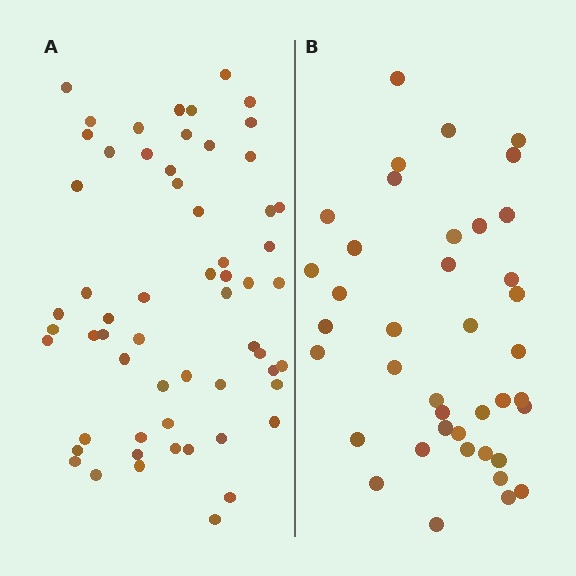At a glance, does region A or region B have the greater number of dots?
Region A (the left region) has more dots.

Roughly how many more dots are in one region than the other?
Region A has approximately 20 more dots than region B.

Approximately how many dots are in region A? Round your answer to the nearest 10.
About 60 dots. (The exact count is 59, which rounds to 60.)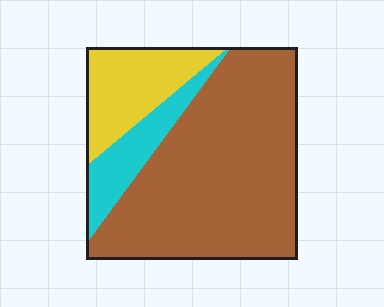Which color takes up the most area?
Brown, at roughly 70%.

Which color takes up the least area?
Cyan, at roughly 15%.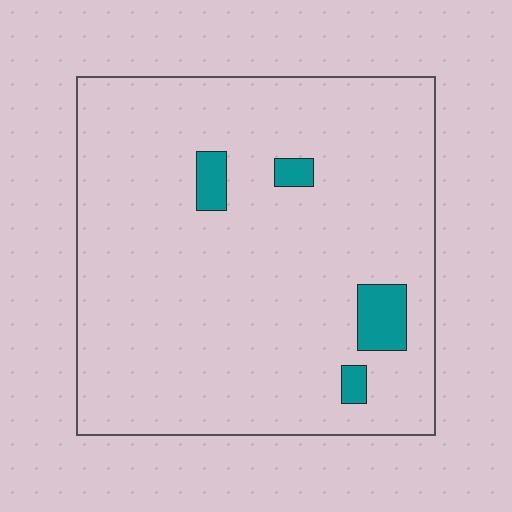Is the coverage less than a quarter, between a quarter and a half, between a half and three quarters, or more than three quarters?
Less than a quarter.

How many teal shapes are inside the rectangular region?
4.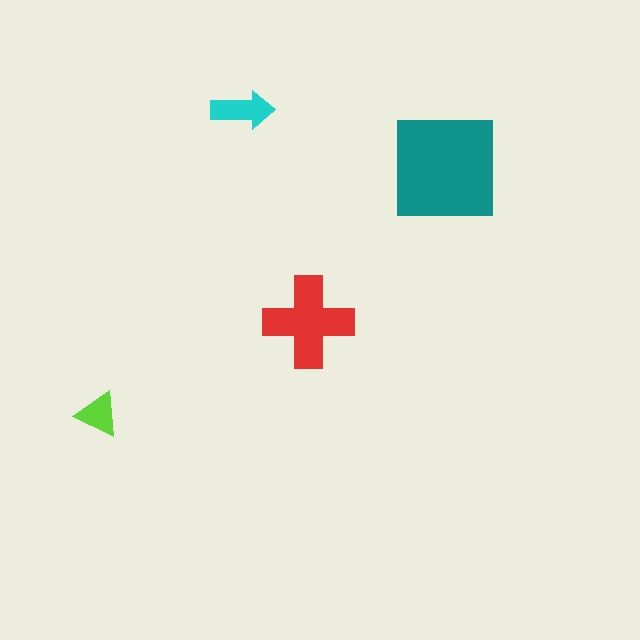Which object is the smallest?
The lime triangle.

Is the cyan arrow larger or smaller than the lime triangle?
Larger.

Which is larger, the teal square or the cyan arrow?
The teal square.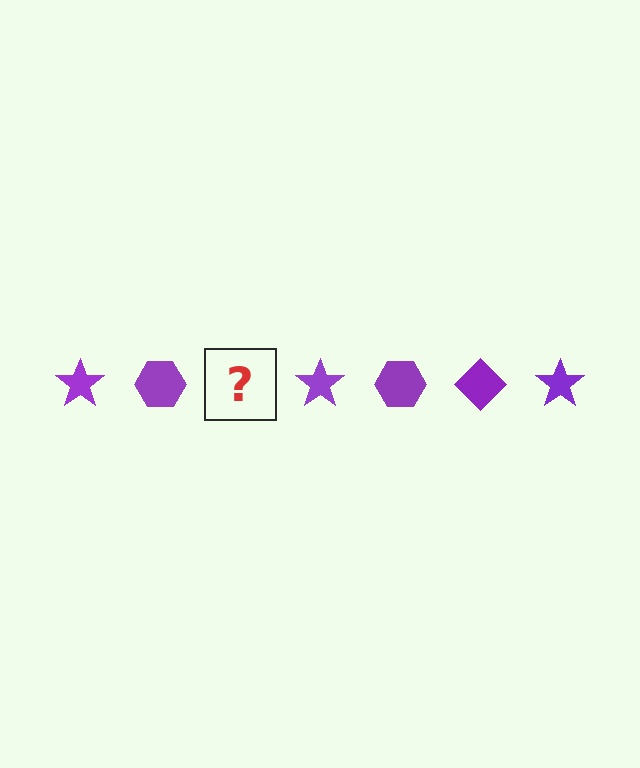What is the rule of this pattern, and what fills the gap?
The rule is that the pattern cycles through star, hexagon, diamond shapes in purple. The gap should be filled with a purple diamond.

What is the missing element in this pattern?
The missing element is a purple diamond.